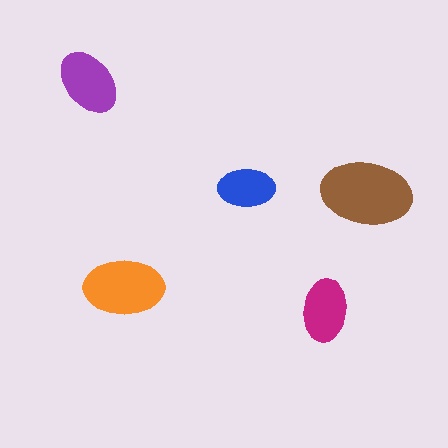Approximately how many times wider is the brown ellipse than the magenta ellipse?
About 1.5 times wider.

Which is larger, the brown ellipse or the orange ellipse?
The brown one.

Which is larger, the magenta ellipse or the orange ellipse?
The orange one.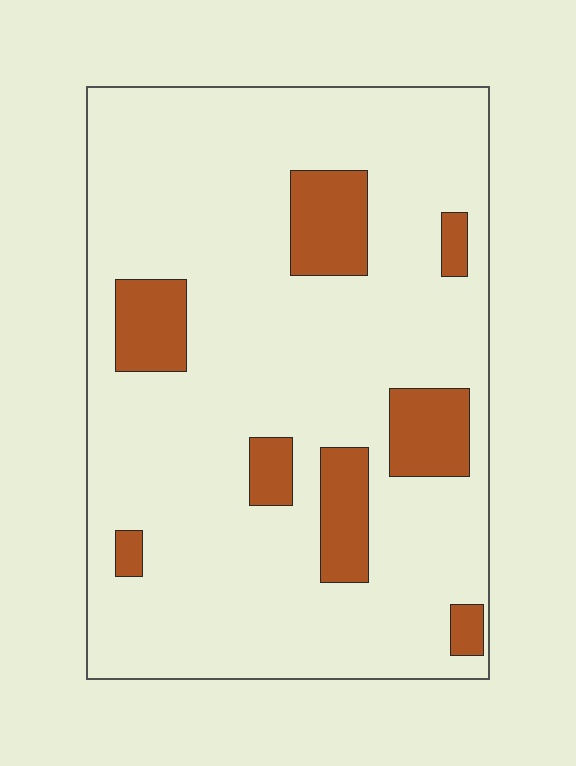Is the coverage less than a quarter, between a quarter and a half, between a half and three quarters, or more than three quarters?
Less than a quarter.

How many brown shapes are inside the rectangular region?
8.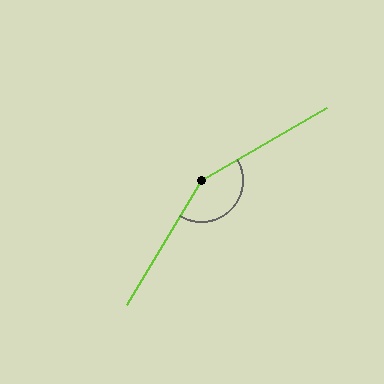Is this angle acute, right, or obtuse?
It is obtuse.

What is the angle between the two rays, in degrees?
Approximately 151 degrees.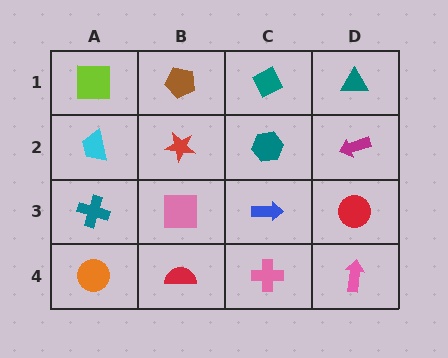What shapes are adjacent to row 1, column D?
A magenta arrow (row 2, column D), a teal diamond (row 1, column C).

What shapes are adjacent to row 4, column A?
A teal cross (row 3, column A), a red semicircle (row 4, column B).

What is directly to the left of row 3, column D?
A blue arrow.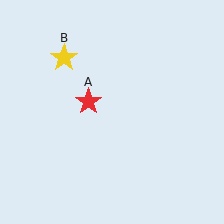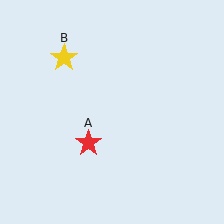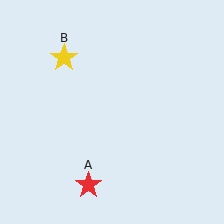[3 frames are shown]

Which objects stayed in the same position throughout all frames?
Yellow star (object B) remained stationary.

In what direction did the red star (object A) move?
The red star (object A) moved down.